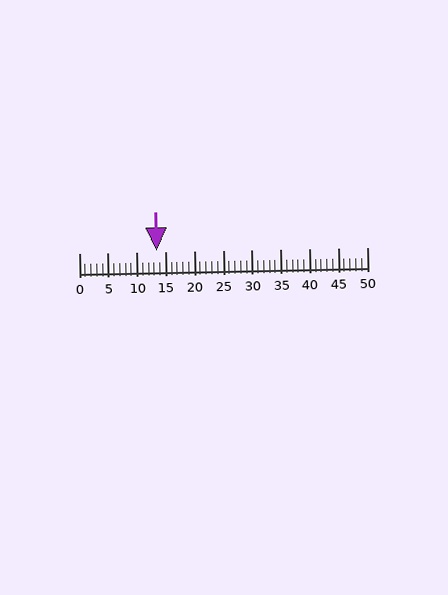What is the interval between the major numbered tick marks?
The major tick marks are spaced 5 units apart.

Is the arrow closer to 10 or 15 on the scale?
The arrow is closer to 15.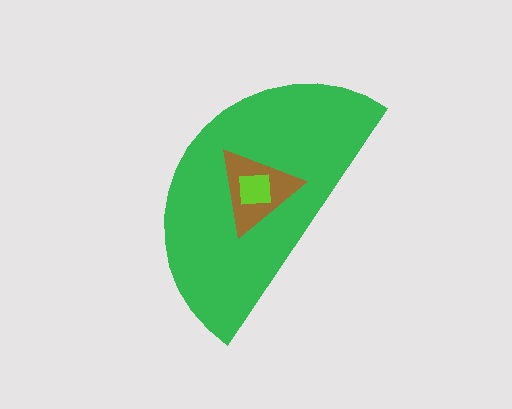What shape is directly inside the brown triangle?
The lime square.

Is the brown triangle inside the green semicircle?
Yes.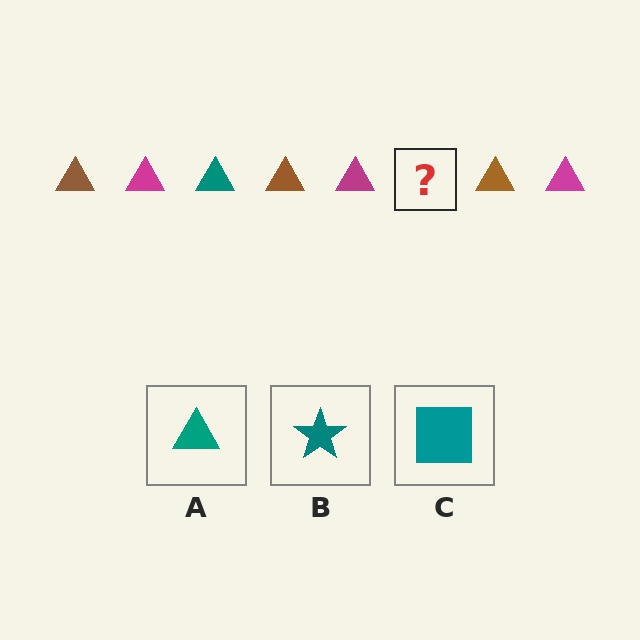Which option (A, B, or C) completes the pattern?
A.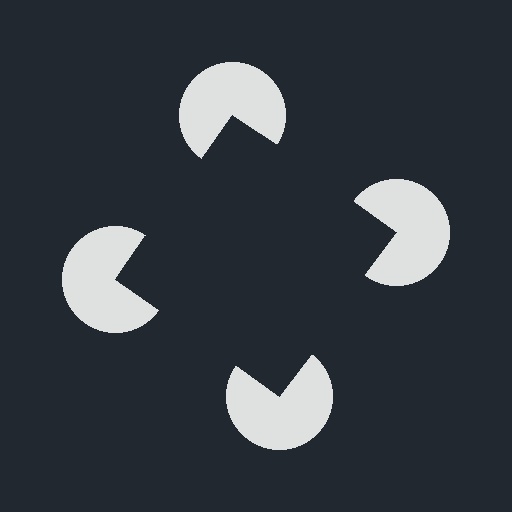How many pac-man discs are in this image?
There are 4 — one at each vertex of the illusory square.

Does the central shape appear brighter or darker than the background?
It typically appears slightly darker than the background, even though no actual brightness change is drawn.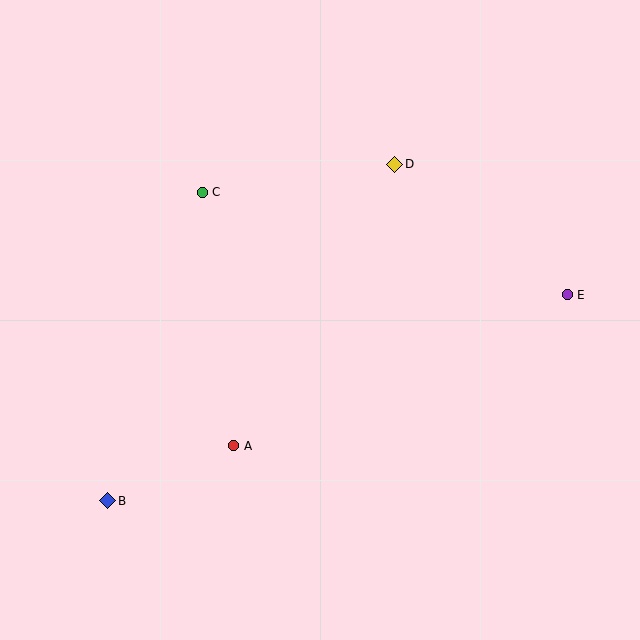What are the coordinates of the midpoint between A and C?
The midpoint between A and C is at (218, 319).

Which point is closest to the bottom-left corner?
Point B is closest to the bottom-left corner.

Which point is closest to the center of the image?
Point A at (234, 446) is closest to the center.